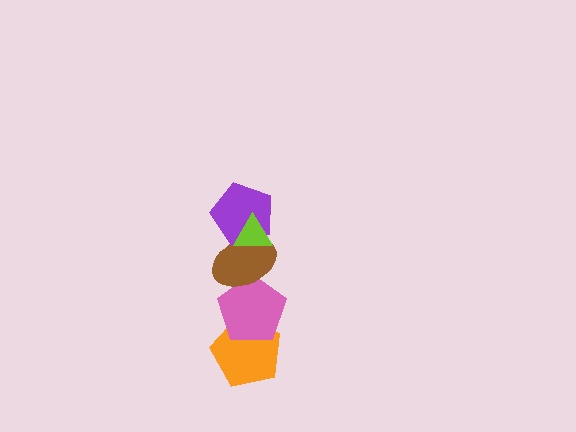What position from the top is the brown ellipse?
The brown ellipse is 3rd from the top.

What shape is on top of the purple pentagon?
The lime triangle is on top of the purple pentagon.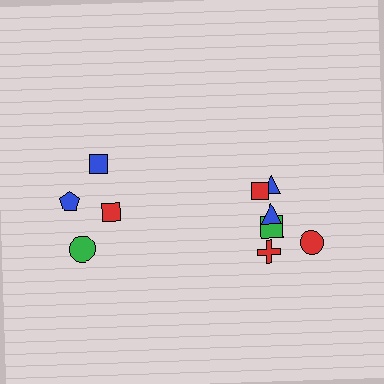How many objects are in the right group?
There are 6 objects.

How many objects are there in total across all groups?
There are 10 objects.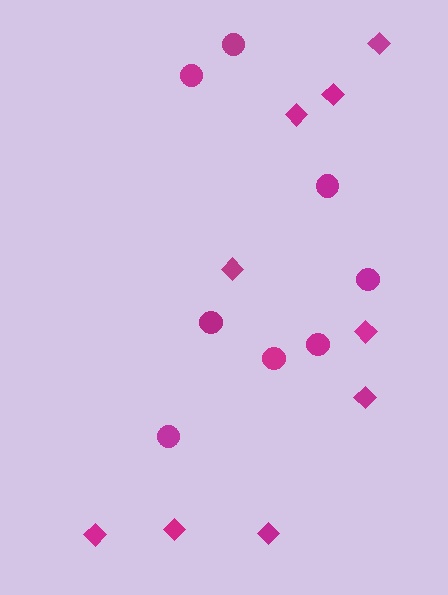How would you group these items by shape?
There are 2 groups: one group of circles (8) and one group of diamonds (9).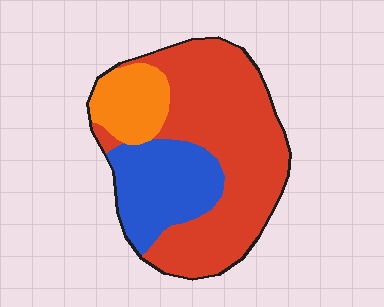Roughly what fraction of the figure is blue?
Blue takes up between a quarter and a half of the figure.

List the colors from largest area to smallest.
From largest to smallest: red, blue, orange.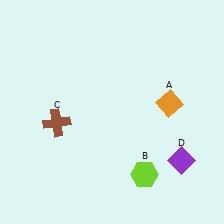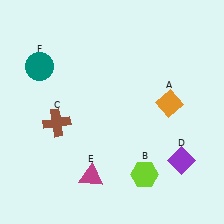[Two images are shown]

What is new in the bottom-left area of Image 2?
A magenta triangle (E) was added in the bottom-left area of Image 2.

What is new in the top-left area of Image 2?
A teal circle (F) was added in the top-left area of Image 2.